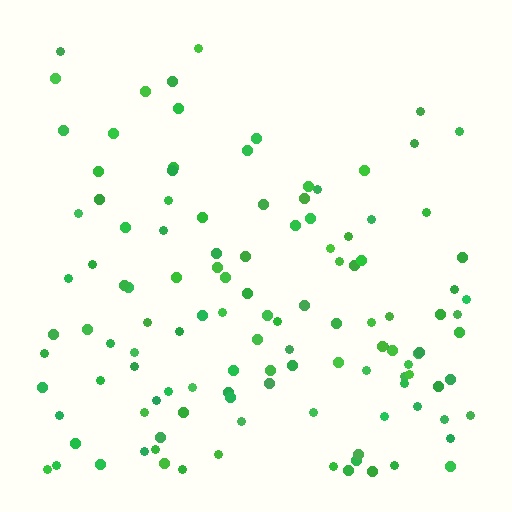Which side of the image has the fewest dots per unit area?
The top.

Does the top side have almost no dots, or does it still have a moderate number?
Still a moderate number, just noticeably fewer than the bottom.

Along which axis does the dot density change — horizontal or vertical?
Vertical.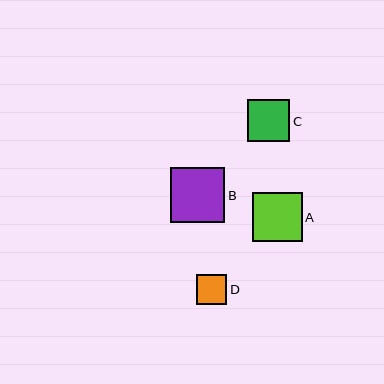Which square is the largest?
Square B is the largest with a size of approximately 55 pixels.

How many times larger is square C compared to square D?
Square C is approximately 1.4 times the size of square D.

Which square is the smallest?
Square D is the smallest with a size of approximately 30 pixels.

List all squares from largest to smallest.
From largest to smallest: B, A, C, D.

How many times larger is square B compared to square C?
Square B is approximately 1.3 times the size of square C.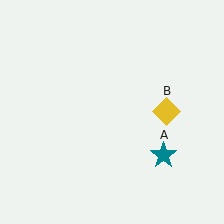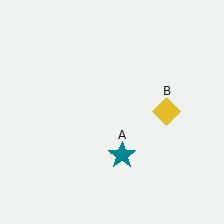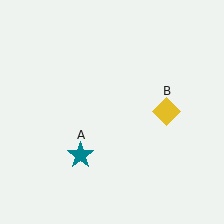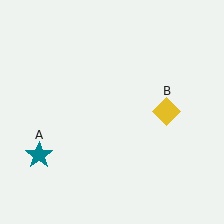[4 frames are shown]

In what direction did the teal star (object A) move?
The teal star (object A) moved left.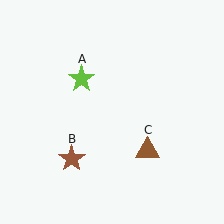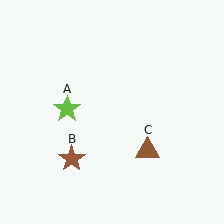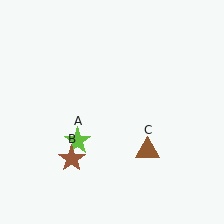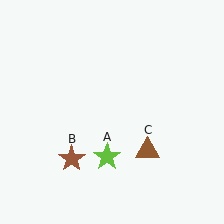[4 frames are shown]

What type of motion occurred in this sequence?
The lime star (object A) rotated counterclockwise around the center of the scene.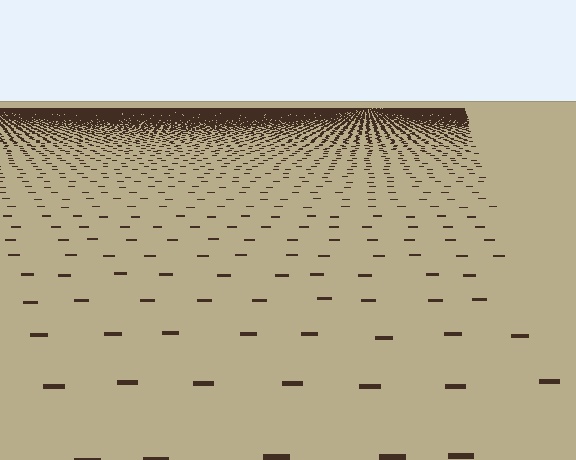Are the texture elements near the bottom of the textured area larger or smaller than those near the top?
Larger. Near the bottom, elements are closer to the viewer and appear at a bigger on-screen size.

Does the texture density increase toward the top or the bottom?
Density increases toward the top.